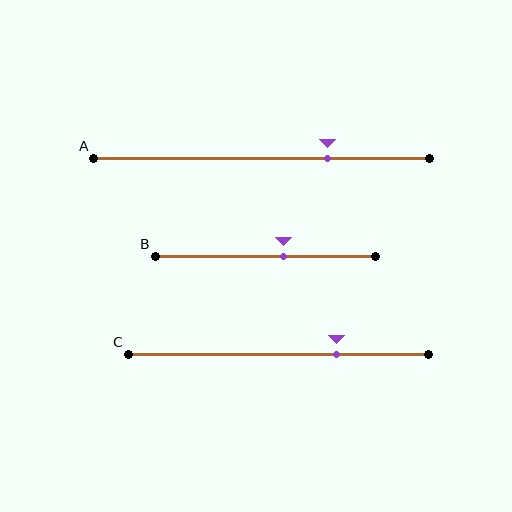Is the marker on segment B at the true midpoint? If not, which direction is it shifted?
No, the marker on segment B is shifted to the right by about 9% of the segment length.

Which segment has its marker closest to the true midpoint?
Segment B has its marker closest to the true midpoint.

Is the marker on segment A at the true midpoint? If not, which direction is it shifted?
No, the marker on segment A is shifted to the right by about 20% of the segment length.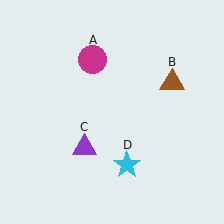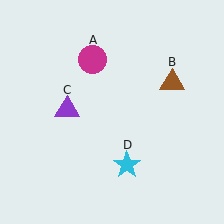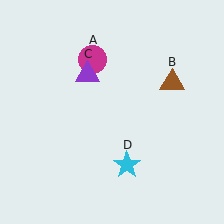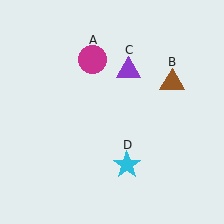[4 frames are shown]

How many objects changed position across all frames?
1 object changed position: purple triangle (object C).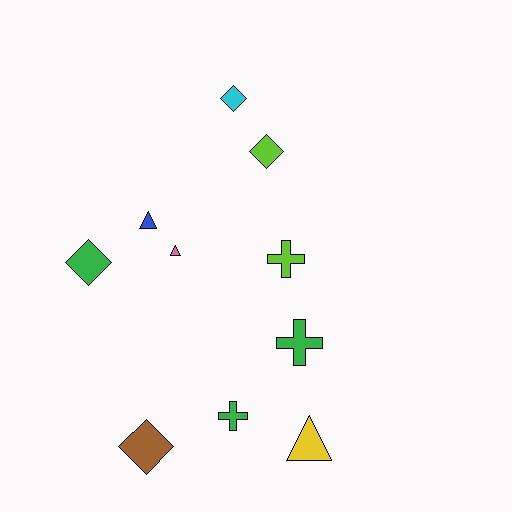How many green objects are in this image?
There are 3 green objects.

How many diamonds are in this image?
There are 4 diamonds.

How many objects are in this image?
There are 10 objects.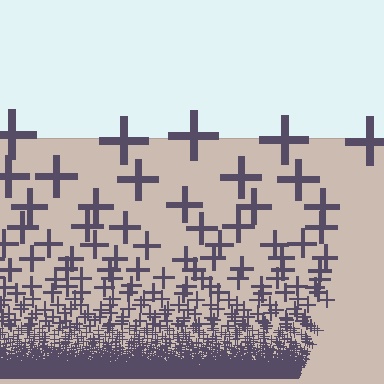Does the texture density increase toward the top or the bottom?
Density increases toward the bottom.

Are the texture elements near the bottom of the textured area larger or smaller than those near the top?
Smaller. The gradient is inverted — elements near the bottom are smaller and denser.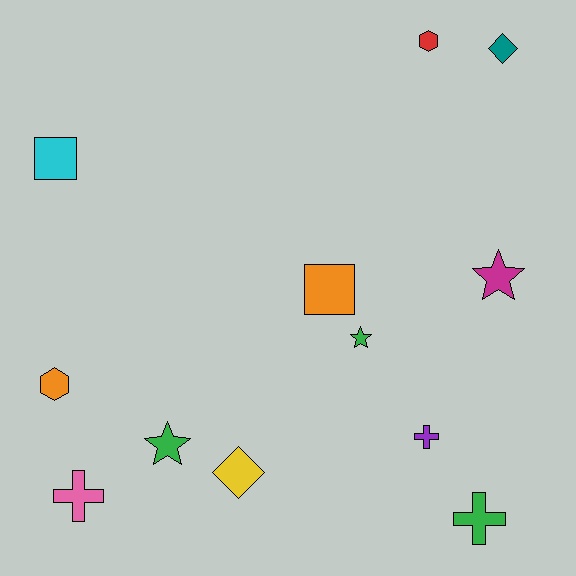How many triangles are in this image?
There are no triangles.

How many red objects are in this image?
There is 1 red object.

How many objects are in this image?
There are 12 objects.